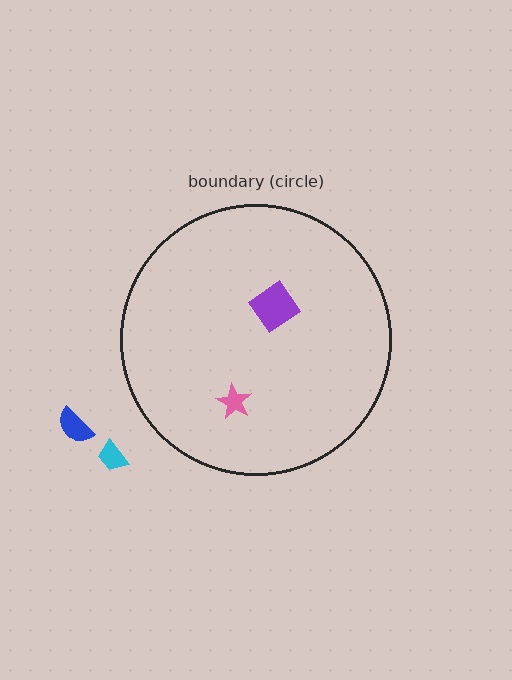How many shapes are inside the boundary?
2 inside, 2 outside.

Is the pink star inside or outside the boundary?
Inside.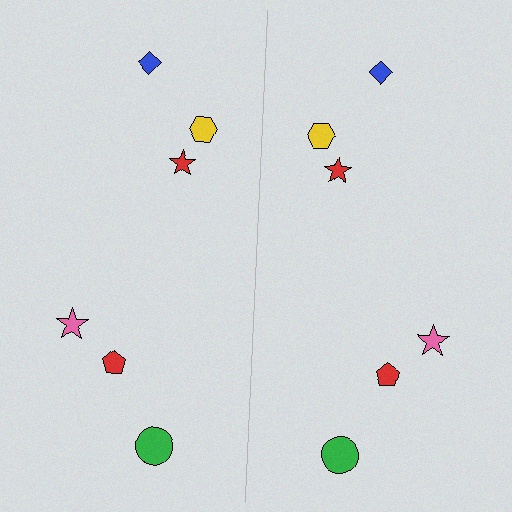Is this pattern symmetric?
Yes, this pattern has bilateral (reflection) symmetry.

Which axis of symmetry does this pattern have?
The pattern has a vertical axis of symmetry running through the center of the image.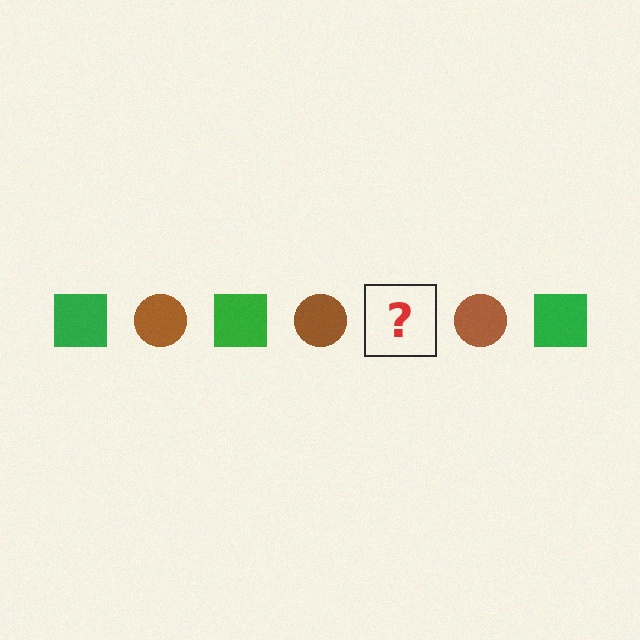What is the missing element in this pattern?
The missing element is a green square.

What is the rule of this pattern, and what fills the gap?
The rule is that the pattern alternates between green square and brown circle. The gap should be filled with a green square.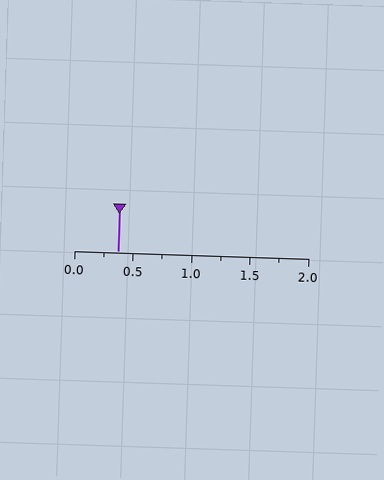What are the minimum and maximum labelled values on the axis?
The axis runs from 0.0 to 2.0.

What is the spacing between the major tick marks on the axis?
The major ticks are spaced 0.5 apart.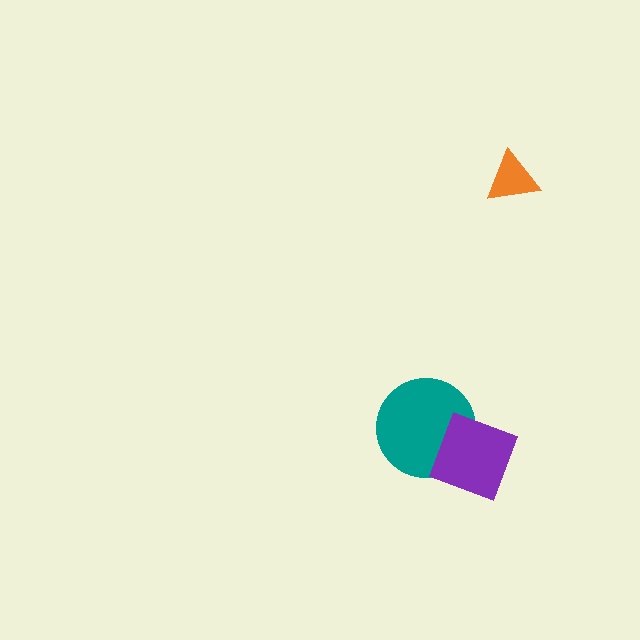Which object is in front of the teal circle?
The purple diamond is in front of the teal circle.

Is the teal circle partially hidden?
Yes, it is partially covered by another shape.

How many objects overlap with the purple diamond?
1 object overlaps with the purple diamond.